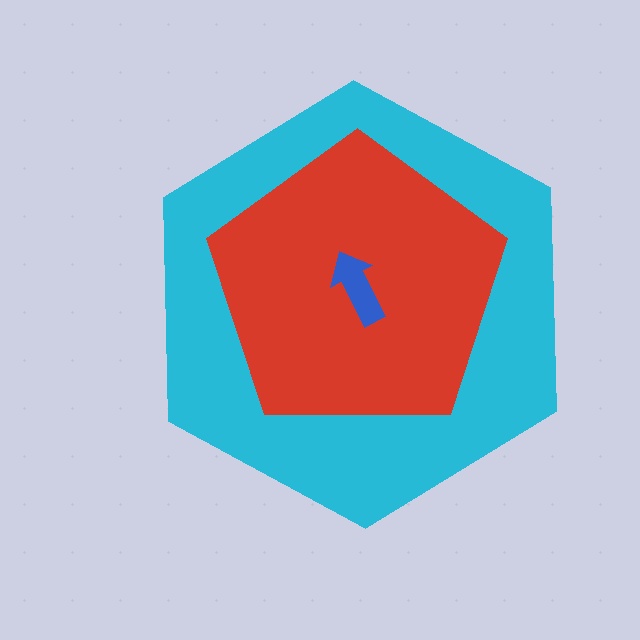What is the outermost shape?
The cyan hexagon.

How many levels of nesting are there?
3.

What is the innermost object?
The blue arrow.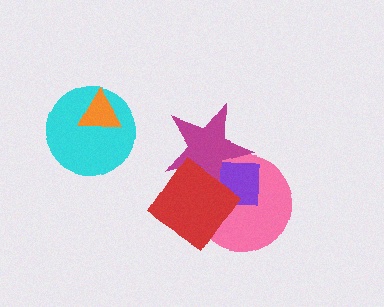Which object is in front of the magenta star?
The red diamond is in front of the magenta star.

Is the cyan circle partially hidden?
Yes, it is partially covered by another shape.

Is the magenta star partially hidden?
Yes, it is partially covered by another shape.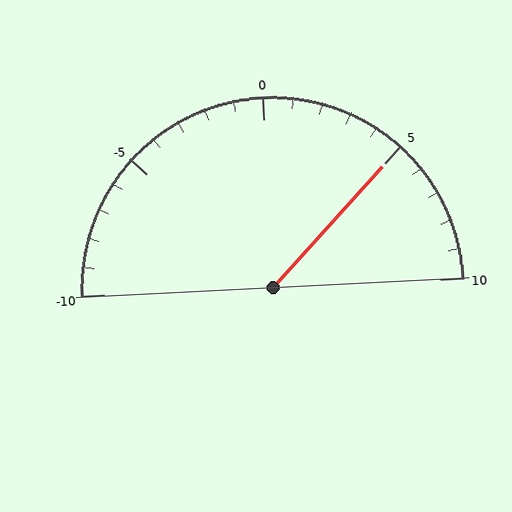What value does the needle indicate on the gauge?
The needle indicates approximately 5.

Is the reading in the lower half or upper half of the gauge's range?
The reading is in the upper half of the range (-10 to 10).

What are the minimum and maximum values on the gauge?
The gauge ranges from -10 to 10.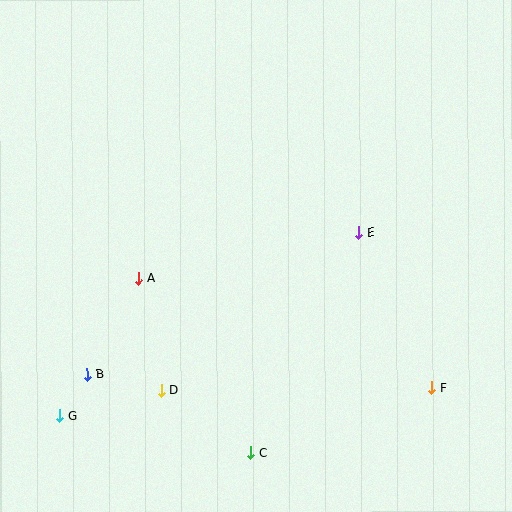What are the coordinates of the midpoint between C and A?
The midpoint between C and A is at (195, 366).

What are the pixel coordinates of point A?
Point A is at (139, 278).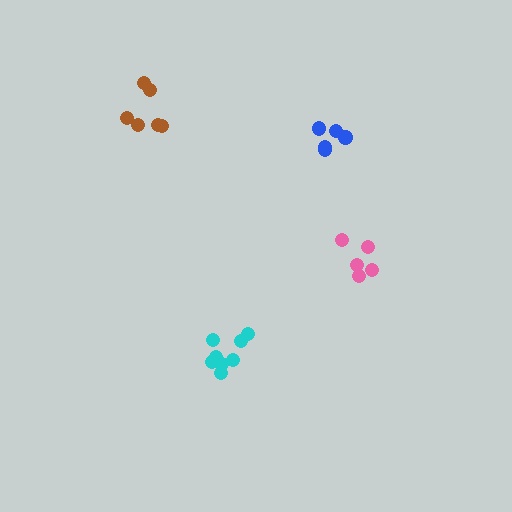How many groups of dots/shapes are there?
There are 4 groups.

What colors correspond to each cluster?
The clusters are colored: cyan, pink, brown, blue.